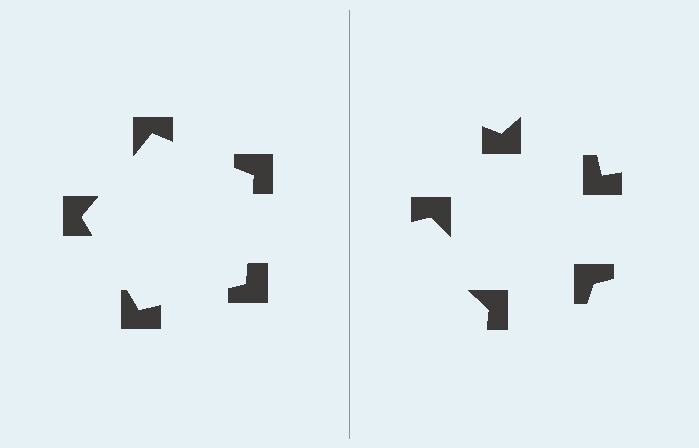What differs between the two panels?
The notched squares are positioned identically on both sides; only the wedge orientations differ. On the left they align to a pentagon; on the right they are misaligned.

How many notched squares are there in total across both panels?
10 — 5 on each side.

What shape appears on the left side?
An illusory pentagon.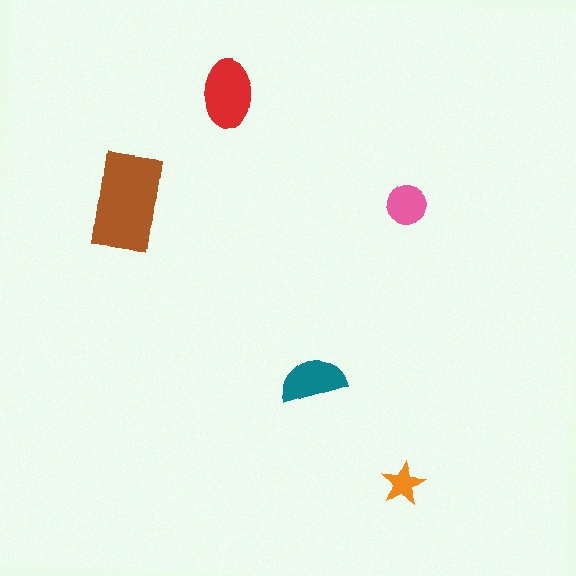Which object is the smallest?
The orange star.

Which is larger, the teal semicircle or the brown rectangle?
The brown rectangle.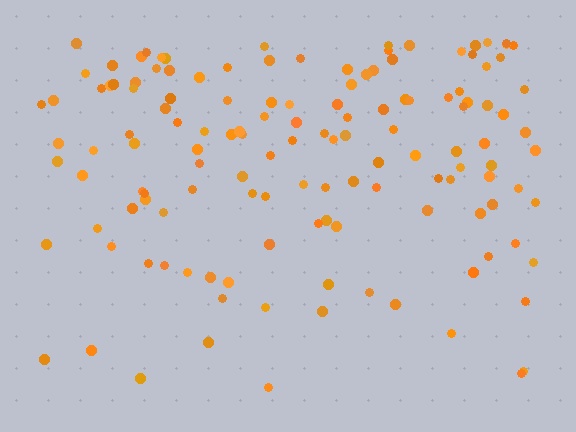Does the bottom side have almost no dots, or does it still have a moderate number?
Still a moderate number, just noticeably fewer than the top.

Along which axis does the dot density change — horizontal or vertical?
Vertical.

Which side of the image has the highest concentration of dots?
The top.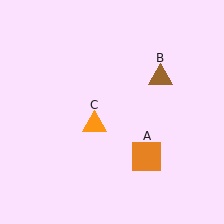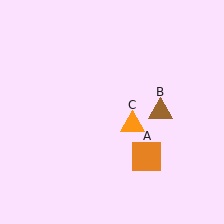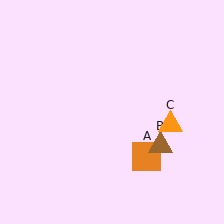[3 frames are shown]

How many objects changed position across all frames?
2 objects changed position: brown triangle (object B), orange triangle (object C).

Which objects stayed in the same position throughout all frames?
Orange square (object A) remained stationary.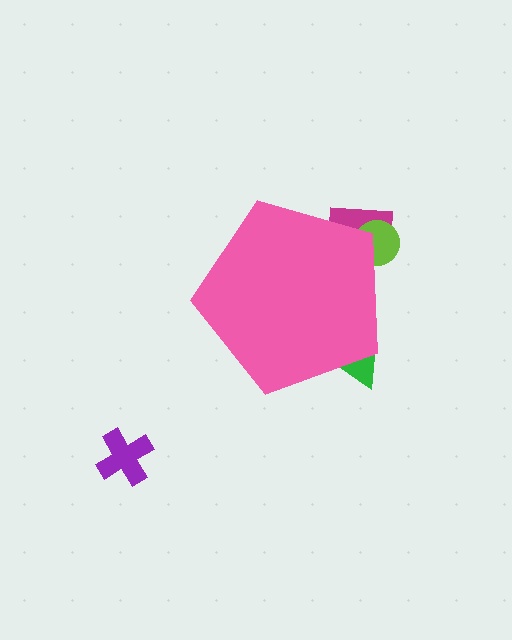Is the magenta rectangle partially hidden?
Yes, the magenta rectangle is partially hidden behind the pink pentagon.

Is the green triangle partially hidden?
Yes, the green triangle is partially hidden behind the pink pentagon.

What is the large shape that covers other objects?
A pink pentagon.